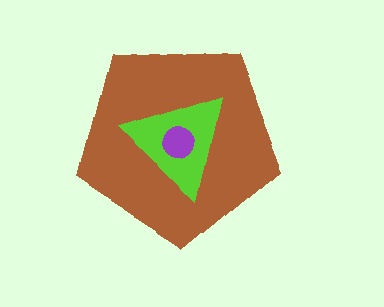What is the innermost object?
The purple circle.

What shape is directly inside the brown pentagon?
The lime triangle.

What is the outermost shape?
The brown pentagon.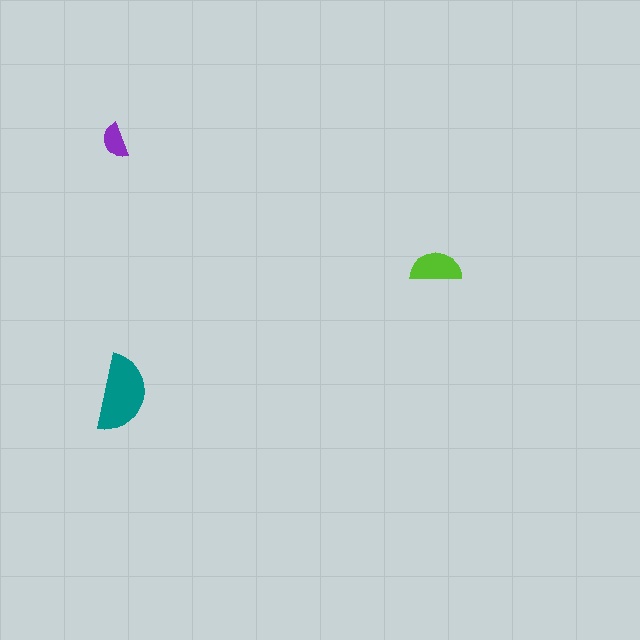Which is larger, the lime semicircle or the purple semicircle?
The lime one.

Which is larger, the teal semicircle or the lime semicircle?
The teal one.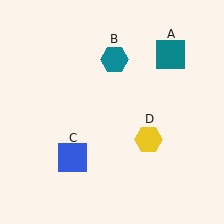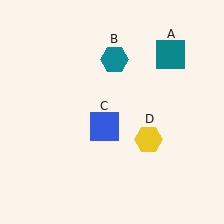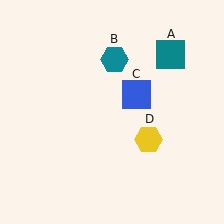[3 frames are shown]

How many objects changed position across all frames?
1 object changed position: blue square (object C).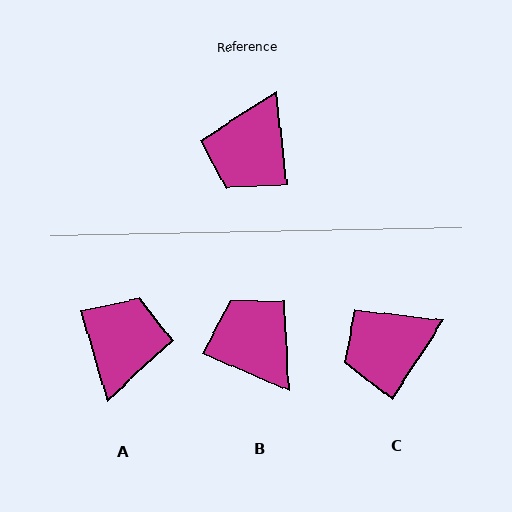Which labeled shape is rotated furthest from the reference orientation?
A, about 170 degrees away.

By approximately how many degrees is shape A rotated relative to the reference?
Approximately 170 degrees clockwise.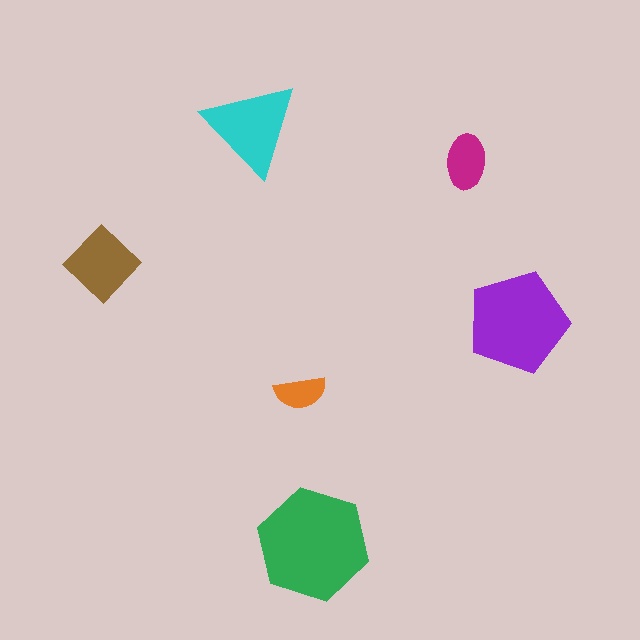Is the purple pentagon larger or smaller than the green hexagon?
Smaller.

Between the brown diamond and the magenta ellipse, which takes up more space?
The brown diamond.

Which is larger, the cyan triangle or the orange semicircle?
The cyan triangle.